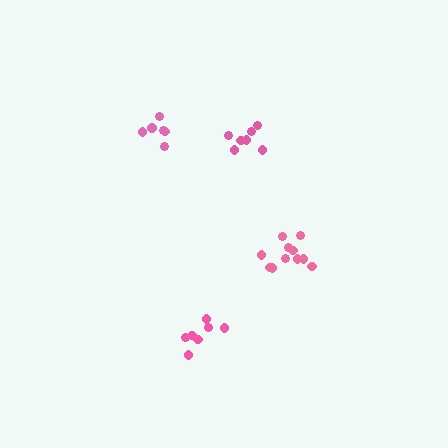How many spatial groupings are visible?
There are 4 spatial groupings.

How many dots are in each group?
Group 1: 11 dots, Group 2: 7 dots, Group 3: 6 dots, Group 4: 7 dots (31 total).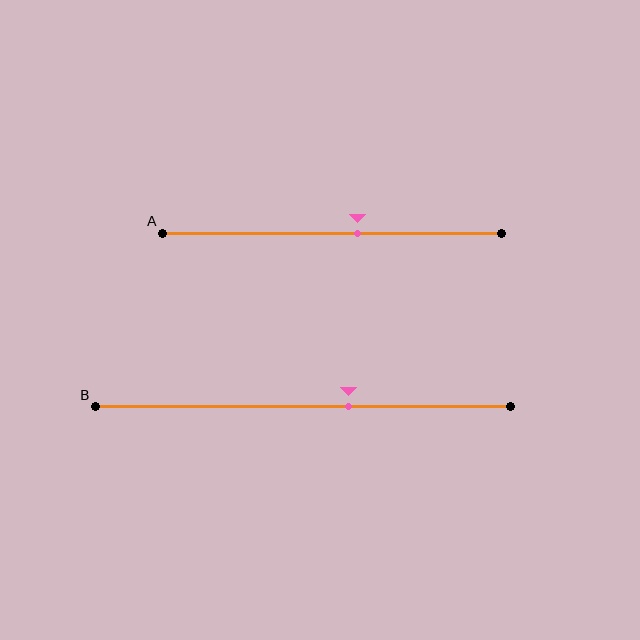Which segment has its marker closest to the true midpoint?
Segment A has its marker closest to the true midpoint.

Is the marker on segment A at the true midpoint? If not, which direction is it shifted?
No, the marker on segment A is shifted to the right by about 7% of the segment length.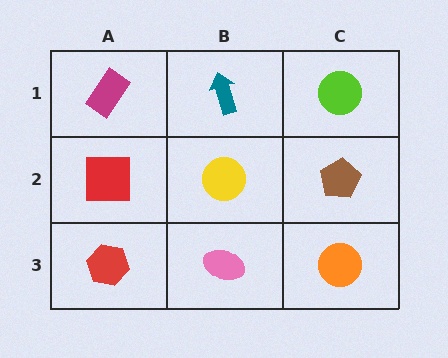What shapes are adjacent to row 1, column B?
A yellow circle (row 2, column B), a magenta rectangle (row 1, column A), a lime circle (row 1, column C).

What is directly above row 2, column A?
A magenta rectangle.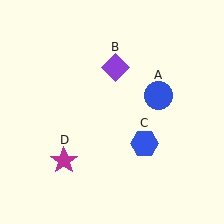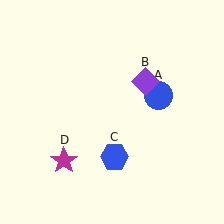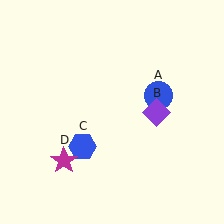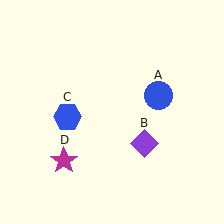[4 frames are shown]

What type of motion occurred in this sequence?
The purple diamond (object B), blue hexagon (object C) rotated clockwise around the center of the scene.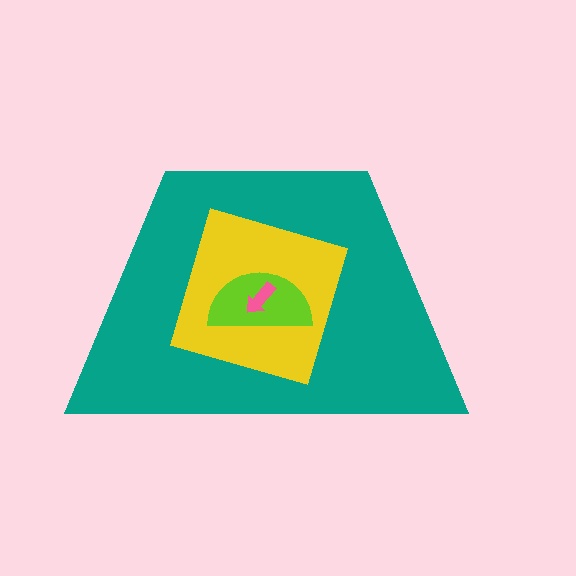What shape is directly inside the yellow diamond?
The lime semicircle.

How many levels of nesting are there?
4.